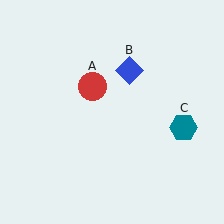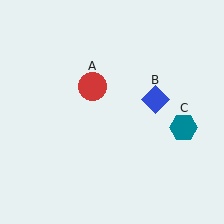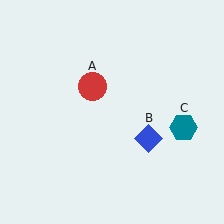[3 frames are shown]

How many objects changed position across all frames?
1 object changed position: blue diamond (object B).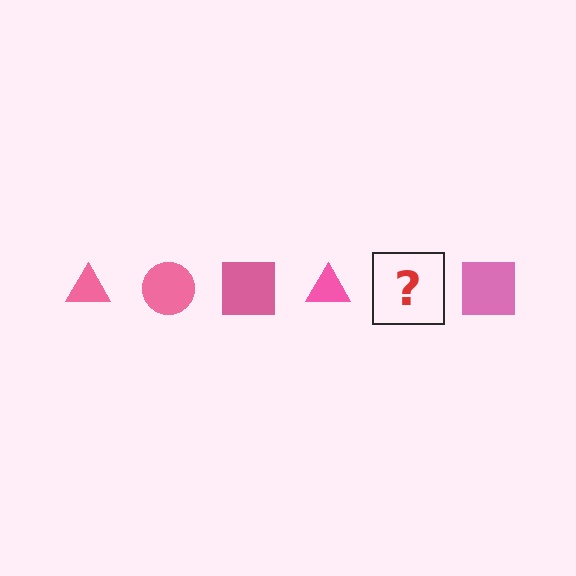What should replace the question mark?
The question mark should be replaced with a pink circle.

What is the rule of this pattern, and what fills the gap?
The rule is that the pattern cycles through triangle, circle, square shapes in pink. The gap should be filled with a pink circle.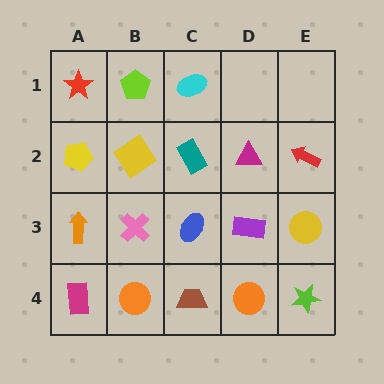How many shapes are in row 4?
5 shapes.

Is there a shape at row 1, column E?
No, that cell is empty.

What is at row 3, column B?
A pink cross.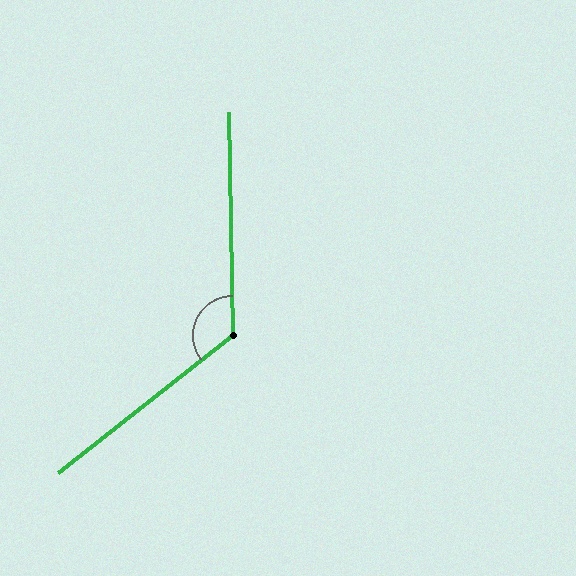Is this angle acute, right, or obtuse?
It is obtuse.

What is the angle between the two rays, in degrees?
Approximately 127 degrees.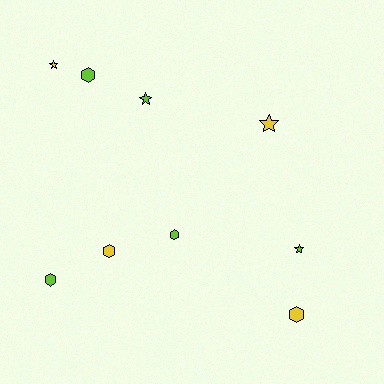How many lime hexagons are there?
There are 3 lime hexagons.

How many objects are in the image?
There are 9 objects.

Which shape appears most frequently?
Hexagon, with 5 objects.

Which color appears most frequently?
Lime, with 5 objects.